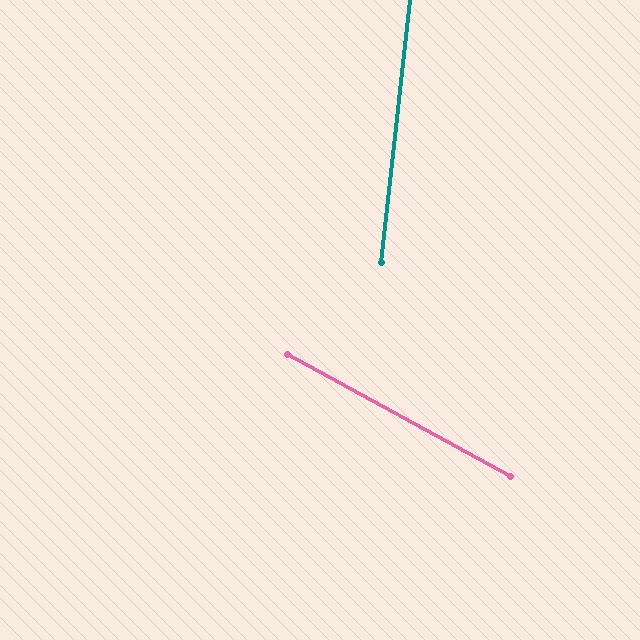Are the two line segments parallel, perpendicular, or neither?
Neither parallel nor perpendicular — they differ by about 68°.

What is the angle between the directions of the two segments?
Approximately 68 degrees.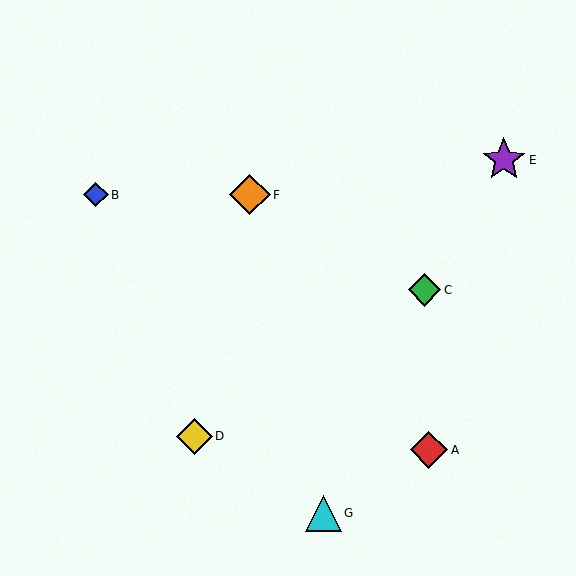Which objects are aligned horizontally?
Objects B, F are aligned horizontally.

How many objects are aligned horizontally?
2 objects (B, F) are aligned horizontally.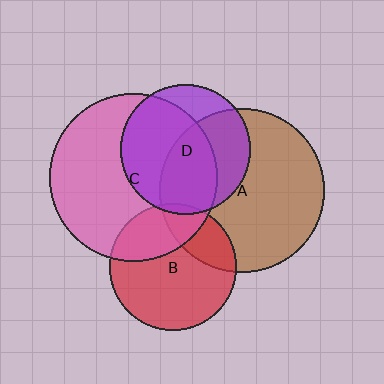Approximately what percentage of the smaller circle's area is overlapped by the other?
Approximately 25%.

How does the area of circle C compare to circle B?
Approximately 1.7 times.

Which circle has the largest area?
Circle C (pink).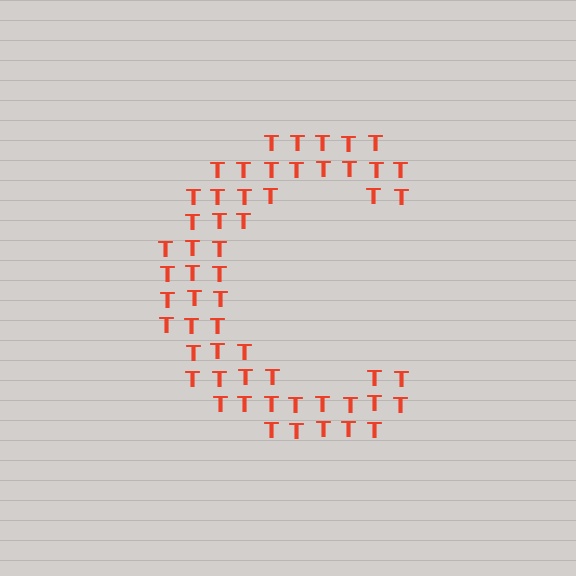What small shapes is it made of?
It is made of small letter T's.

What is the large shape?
The large shape is the letter C.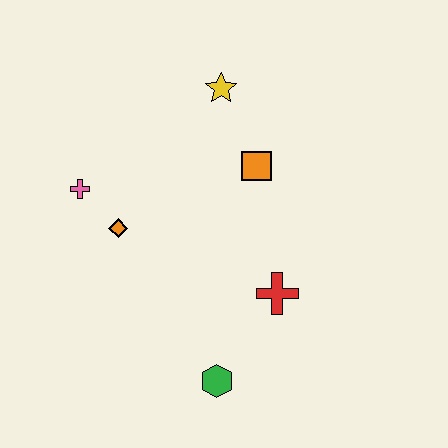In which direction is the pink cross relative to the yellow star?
The pink cross is to the left of the yellow star.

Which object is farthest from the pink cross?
The green hexagon is farthest from the pink cross.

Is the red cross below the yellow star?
Yes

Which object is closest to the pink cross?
The orange diamond is closest to the pink cross.